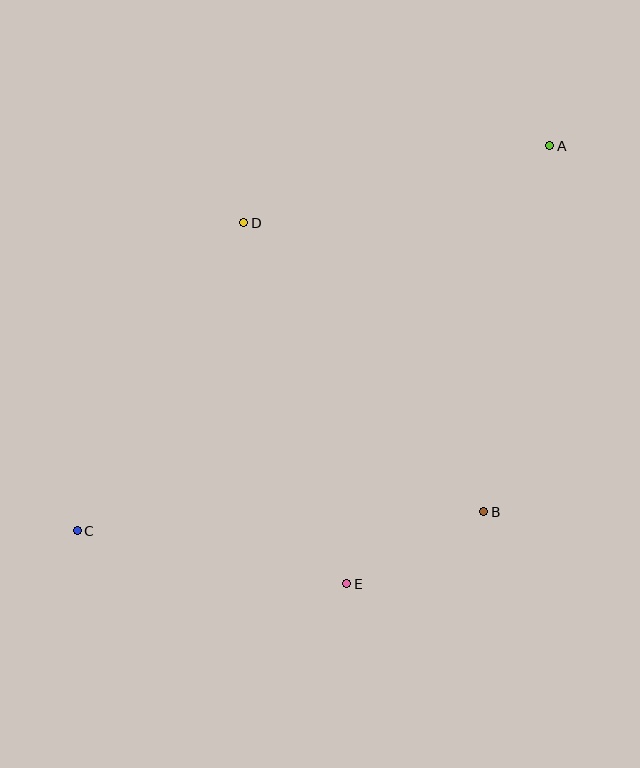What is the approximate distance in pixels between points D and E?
The distance between D and E is approximately 375 pixels.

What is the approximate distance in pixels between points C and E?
The distance between C and E is approximately 275 pixels.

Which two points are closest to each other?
Points B and E are closest to each other.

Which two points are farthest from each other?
Points A and C are farthest from each other.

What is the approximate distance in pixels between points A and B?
The distance between A and B is approximately 372 pixels.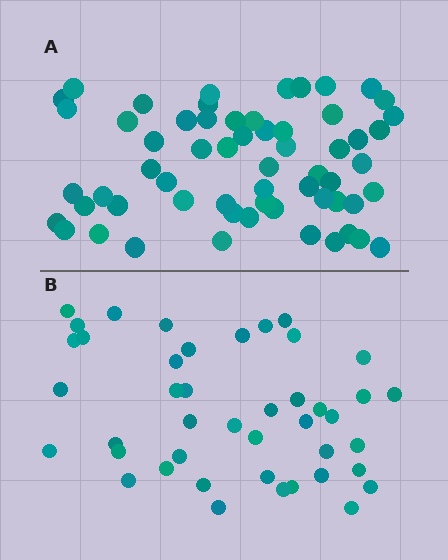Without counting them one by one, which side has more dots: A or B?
Region A (the top region) has more dots.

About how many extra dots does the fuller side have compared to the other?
Region A has approximately 15 more dots than region B.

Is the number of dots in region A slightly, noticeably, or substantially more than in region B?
Region A has noticeably more, but not dramatically so. The ratio is roughly 1.4 to 1.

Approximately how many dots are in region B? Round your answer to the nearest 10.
About 40 dots. (The exact count is 43, which rounds to 40.)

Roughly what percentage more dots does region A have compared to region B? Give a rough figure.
About 40% more.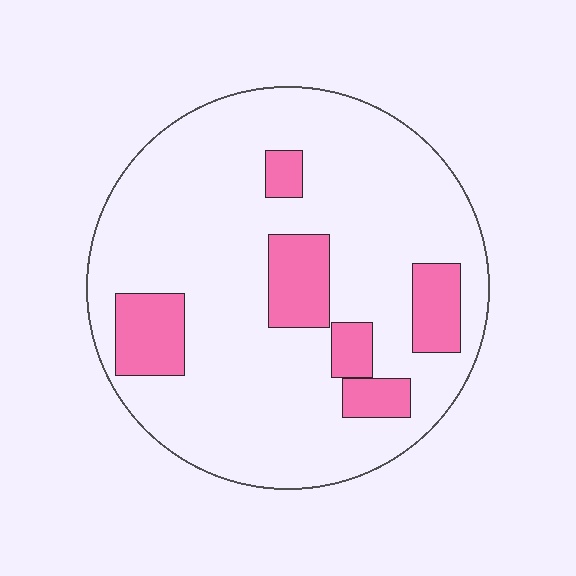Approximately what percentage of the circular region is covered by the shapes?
Approximately 20%.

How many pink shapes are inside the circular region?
6.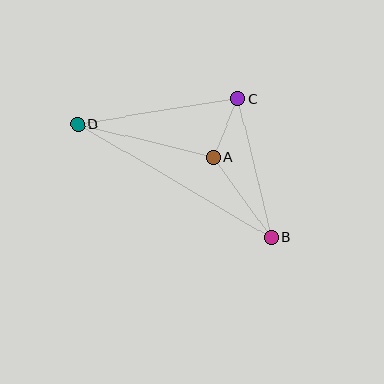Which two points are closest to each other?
Points A and C are closest to each other.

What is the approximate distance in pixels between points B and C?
The distance between B and C is approximately 143 pixels.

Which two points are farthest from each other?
Points B and D are farthest from each other.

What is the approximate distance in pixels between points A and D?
The distance between A and D is approximately 139 pixels.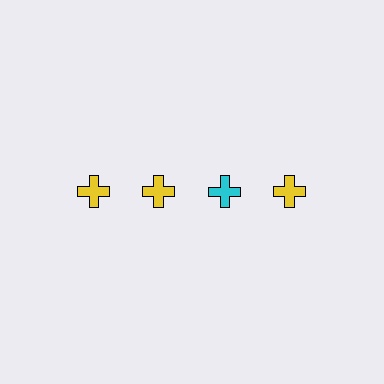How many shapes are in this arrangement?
There are 4 shapes arranged in a grid pattern.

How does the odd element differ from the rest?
It has a different color: cyan instead of yellow.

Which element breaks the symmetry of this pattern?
The cyan cross in the top row, center column breaks the symmetry. All other shapes are yellow crosses.